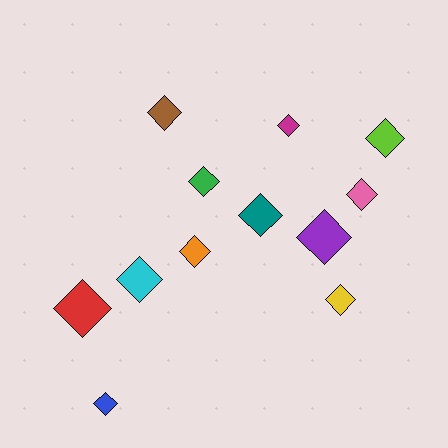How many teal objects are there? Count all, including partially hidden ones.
There is 1 teal object.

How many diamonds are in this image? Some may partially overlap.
There are 12 diamonds.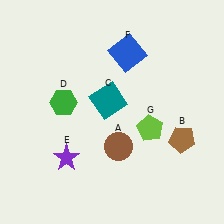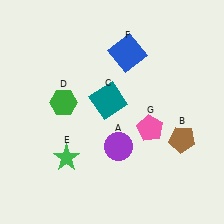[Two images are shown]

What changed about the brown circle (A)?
In Image 1, A is brown. In Image 2, it changed to purple.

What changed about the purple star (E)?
In Image 1, E is purple. In Image 2, it changed to green.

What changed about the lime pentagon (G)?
In Image 1, G is lime. In Image 2, it changed to pink.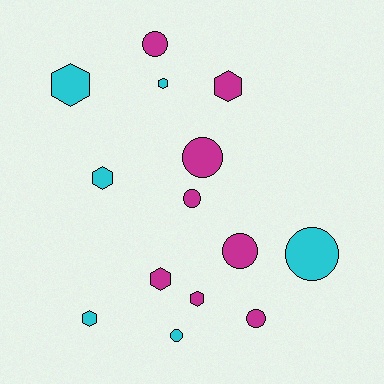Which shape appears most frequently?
Hexagon, with 7 objects.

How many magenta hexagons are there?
There are 3 magenta hexagons.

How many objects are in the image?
There are 14 objects.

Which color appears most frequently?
Magenta, with 8 objects.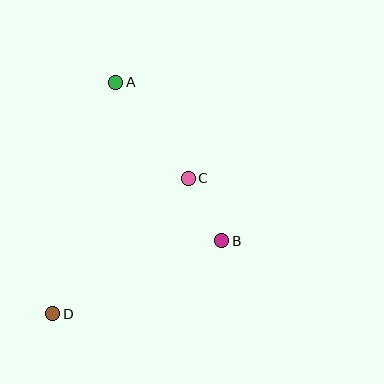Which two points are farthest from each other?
Points A and D are farthest from each other.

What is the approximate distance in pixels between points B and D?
The distance between B and D is approximately 184 pixels.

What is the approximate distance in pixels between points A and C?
The distance between A and C is approximately 120 pixels.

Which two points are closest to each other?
Points B and C are closest to each other.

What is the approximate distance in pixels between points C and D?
The distance between C and D is approximately 192 pixels.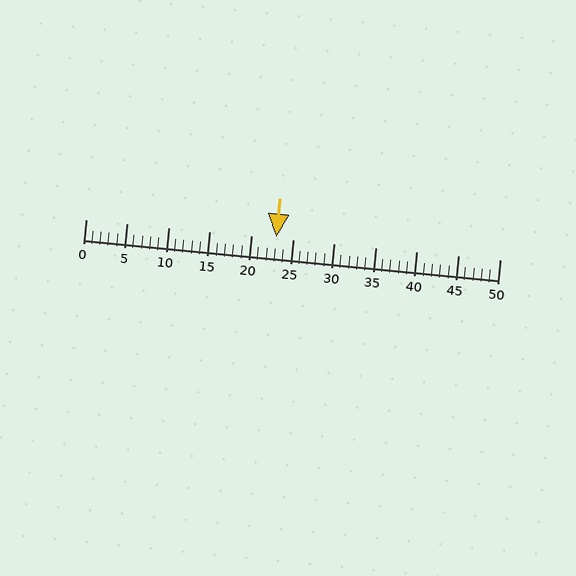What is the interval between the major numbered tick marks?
The major tick marks are spaced 5 units apart.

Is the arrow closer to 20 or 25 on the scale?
The arrow is closer to 25.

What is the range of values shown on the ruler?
The ruler shows values from 0 to 50.